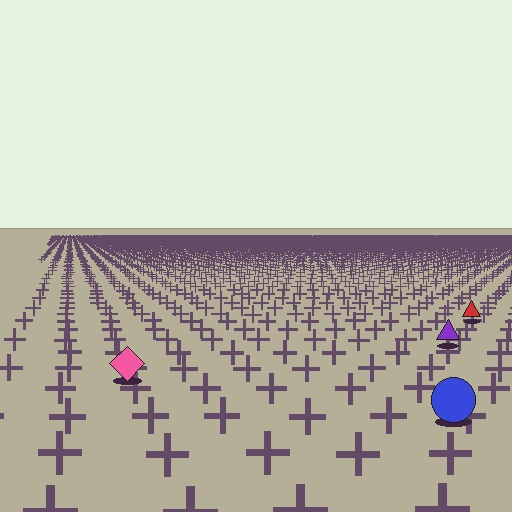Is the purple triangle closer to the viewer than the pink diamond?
No. The pink diamond is closer — you can tell from the texture gradient: the ground texture is coarser near it.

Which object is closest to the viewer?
The blue circle is closest. The texture marks near it are larger and more spread out.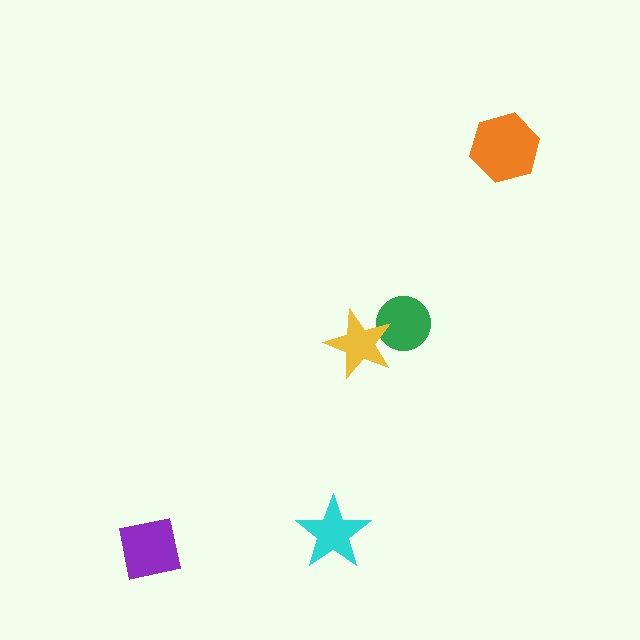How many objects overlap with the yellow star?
1 object overlaps with the yellow star.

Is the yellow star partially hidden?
No, no other shape covers it.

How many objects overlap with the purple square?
0 objects overlap with the purple square.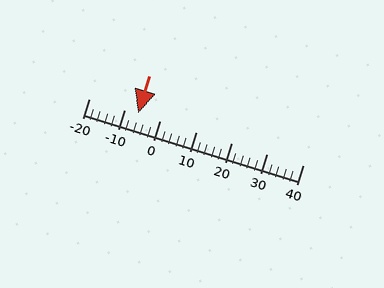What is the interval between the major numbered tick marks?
The major tick marks are spaced 10 units apart.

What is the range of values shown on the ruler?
The ruler shows values from -20 to 40.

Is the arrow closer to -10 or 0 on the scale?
The arrow is closer to -10.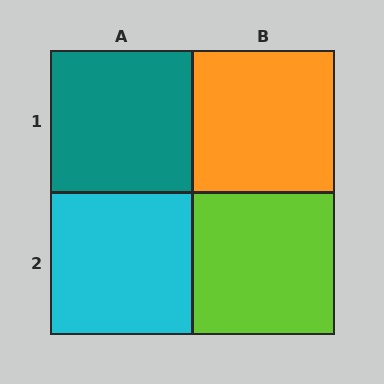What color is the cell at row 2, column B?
Lime.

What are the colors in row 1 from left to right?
Teal, orange.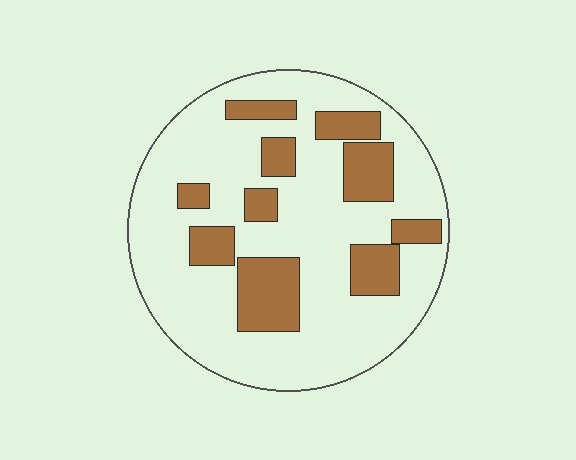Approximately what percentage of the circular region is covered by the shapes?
Approximately 25%.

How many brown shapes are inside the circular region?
10.